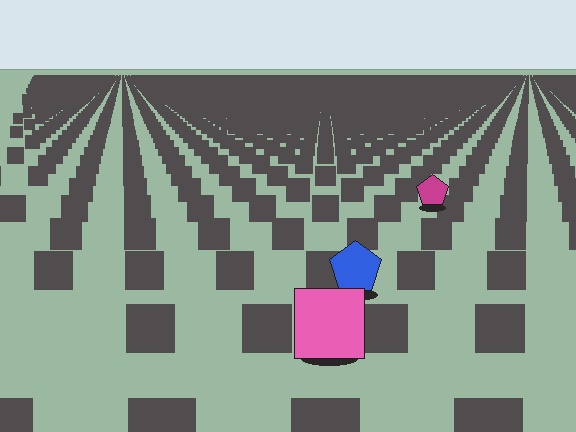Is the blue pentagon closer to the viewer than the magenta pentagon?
Yes. The blue pentagon is closer — you can tell from the texture gradient: the ground texture is coarser near it.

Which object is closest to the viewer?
The pink square is closest. The texture marks near it are larger and more spread out.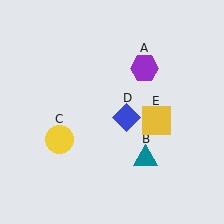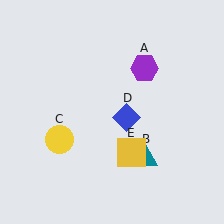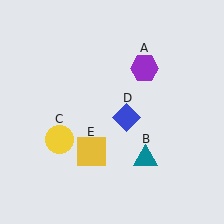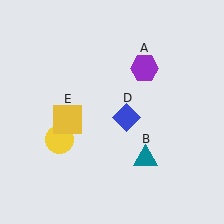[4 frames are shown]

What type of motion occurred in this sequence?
The yellow square (object E) rotated clockwise around the center of the scene.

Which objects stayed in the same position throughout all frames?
Purple hexagon (object A) and teal triangle (object B) and yellow circle (object C) and blue diamond (object D) remained stationary.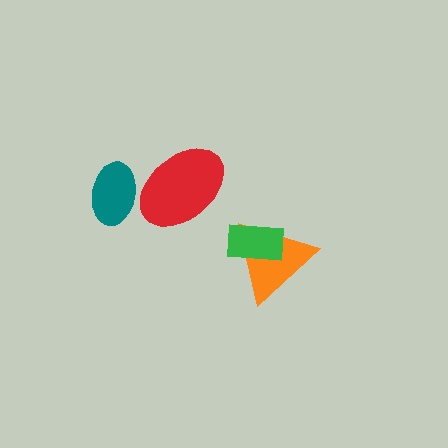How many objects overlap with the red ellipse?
1 object overlaps with the red ellipse.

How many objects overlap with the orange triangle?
1 object overlaps with the orange triangle.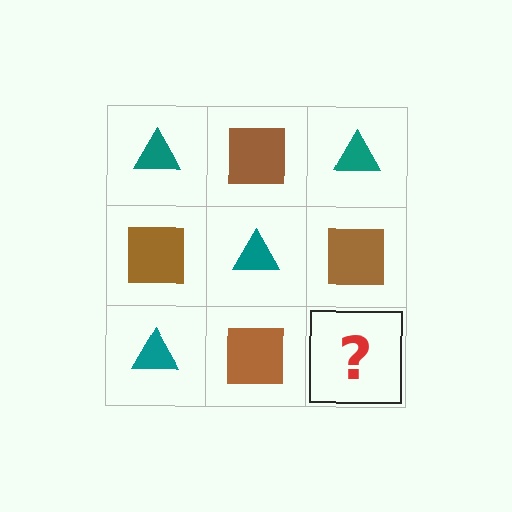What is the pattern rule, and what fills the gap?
The rule is that it alternates teal triangle and brown square in a checkerboard pattern. The gap should be filled with a teal triangle.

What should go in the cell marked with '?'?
The missing cell should contain a teal triangle.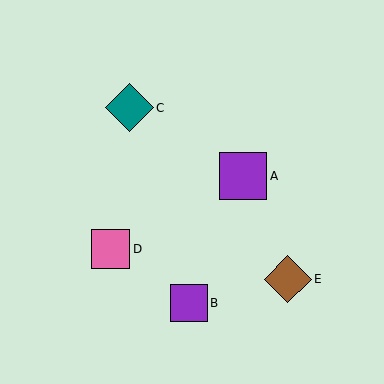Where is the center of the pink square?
The center of the pink square is at (110, 249).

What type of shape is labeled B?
Shape B is a purple square.